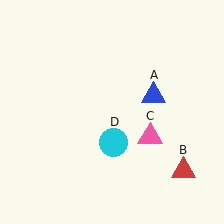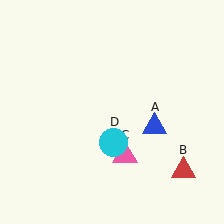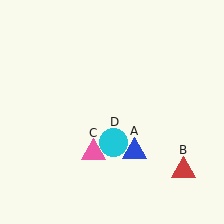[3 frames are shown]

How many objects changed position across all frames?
2 objects changed position: blue triangle (object A), pink triangle (object C).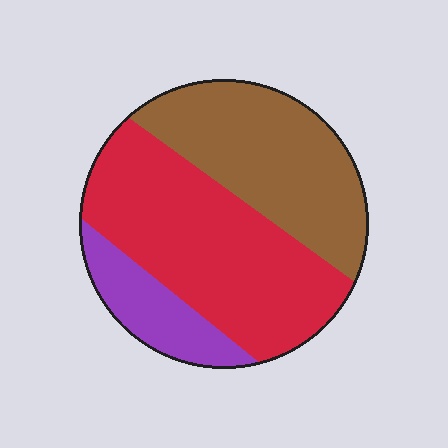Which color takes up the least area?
Purple, at roughly 15%.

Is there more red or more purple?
Red.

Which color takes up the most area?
Red, at roughly 50%.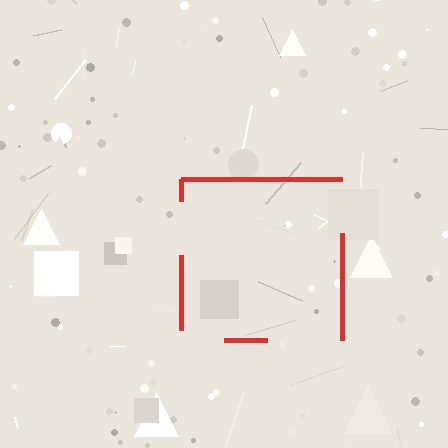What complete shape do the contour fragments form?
The contour fragments form a square.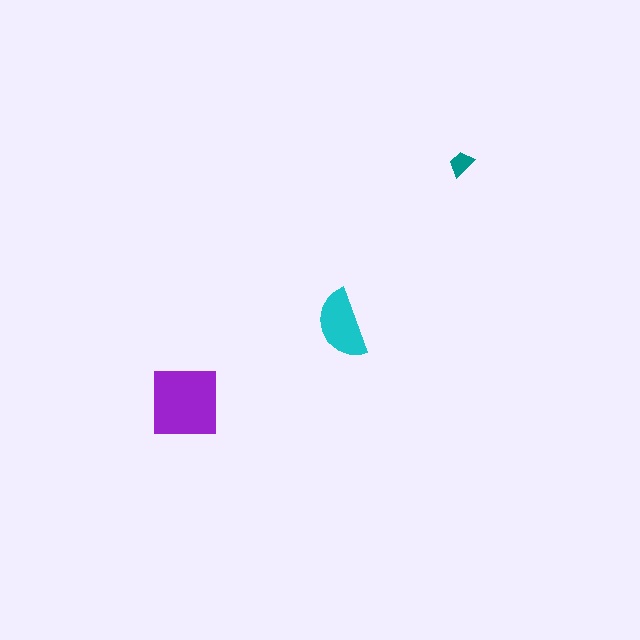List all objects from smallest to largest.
The teal trapezoid, the cyan semicircle, the purple square.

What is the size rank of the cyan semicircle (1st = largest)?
2nd.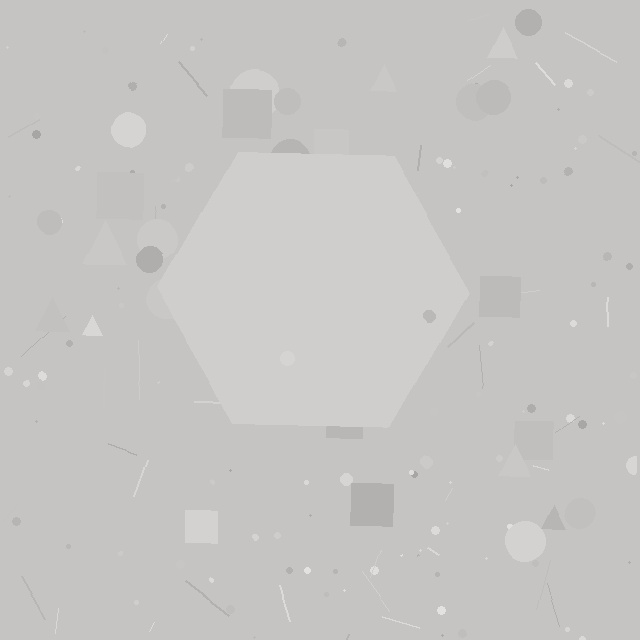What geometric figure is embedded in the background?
A hexagon is embedded in the background.